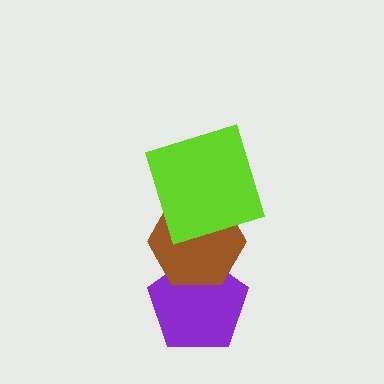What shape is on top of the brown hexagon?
The lime square is on top of the brown hexagon.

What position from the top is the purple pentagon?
The purple pentagon is 3rd from the top.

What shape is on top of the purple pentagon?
The brown hexagon is on top of the purple pentagon.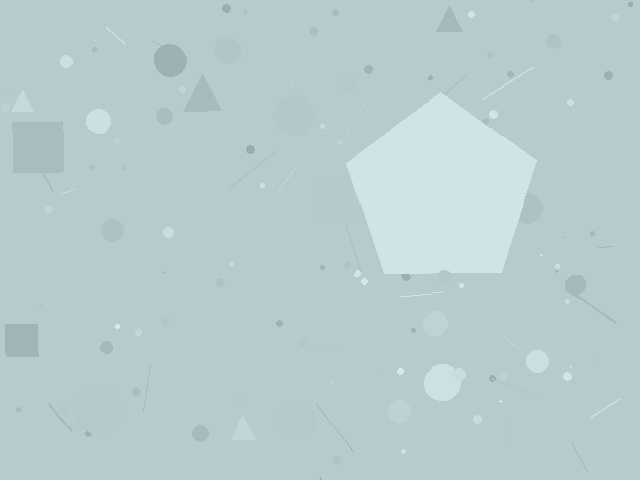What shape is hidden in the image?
A pentagon is hidden in the image.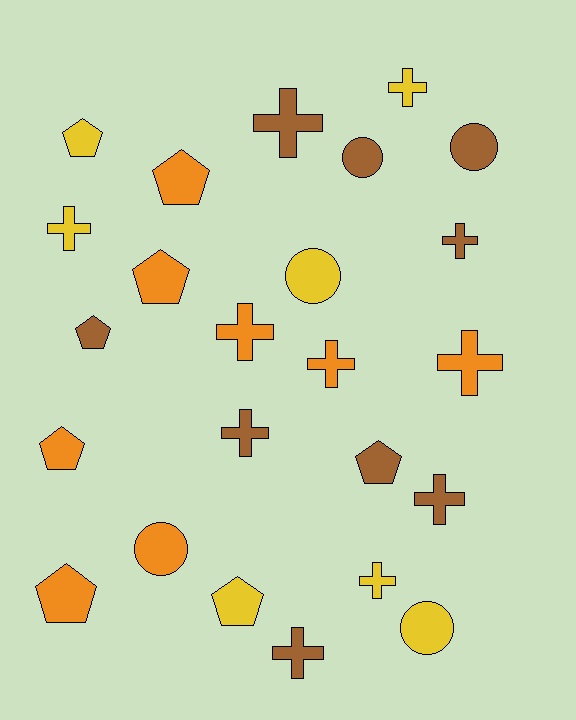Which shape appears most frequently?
Cross, with 11 objects.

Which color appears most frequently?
Brown, with 9 objects.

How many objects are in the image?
There are 24 objects.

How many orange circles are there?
There is 1 orange circle.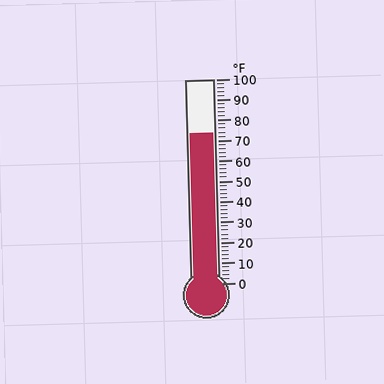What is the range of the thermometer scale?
The thermometer scale ranges from 0°F to 100°F.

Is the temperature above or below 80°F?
The temperature is below 80°F.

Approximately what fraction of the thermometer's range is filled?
The thermometer is filled to approximately 75% of its range.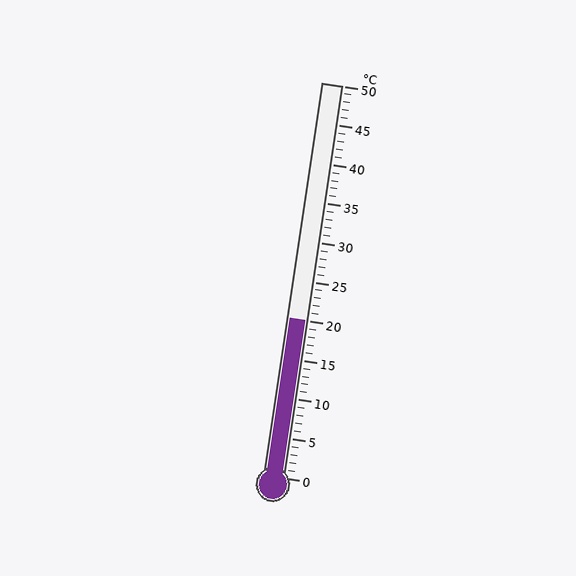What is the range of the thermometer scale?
The thermometer scale ranges from 0°C to 50°C.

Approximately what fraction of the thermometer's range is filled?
The thermometer is filled to approximately 40% of its range.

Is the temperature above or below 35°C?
The temperature is below 35°C.